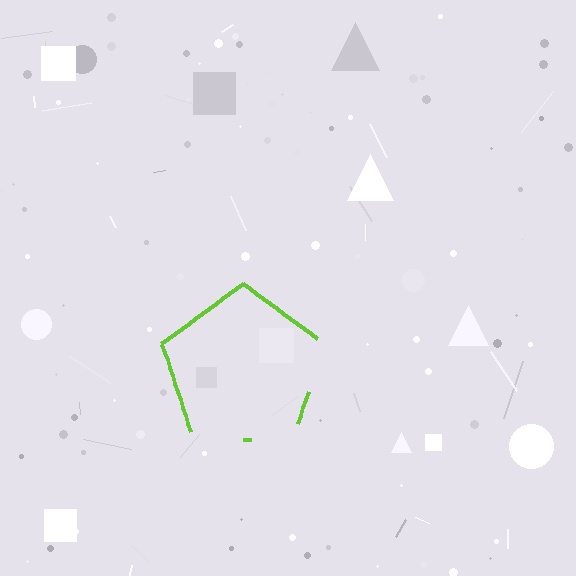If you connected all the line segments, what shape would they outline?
They would outline a pentagon.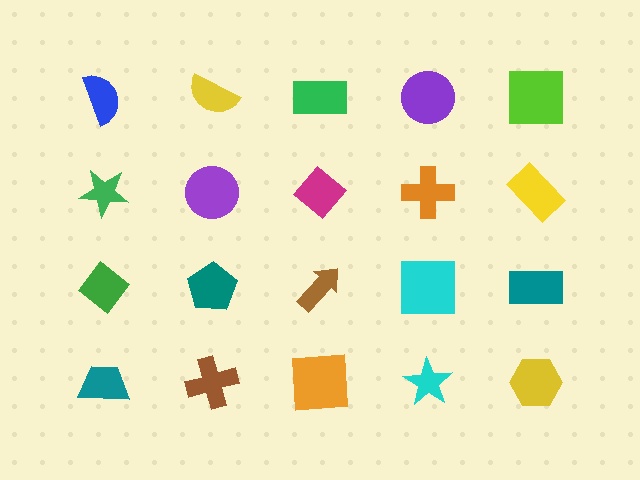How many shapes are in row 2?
5 shapes.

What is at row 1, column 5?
A lime square.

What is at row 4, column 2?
A brown cross.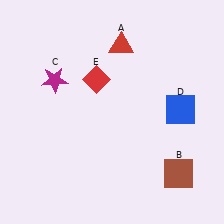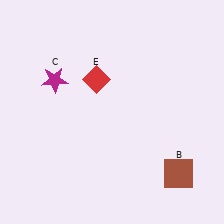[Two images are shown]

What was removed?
The blue square (D), the red triangle (A) were removed in Image 2.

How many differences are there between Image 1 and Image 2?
There are 2 differences between the two images.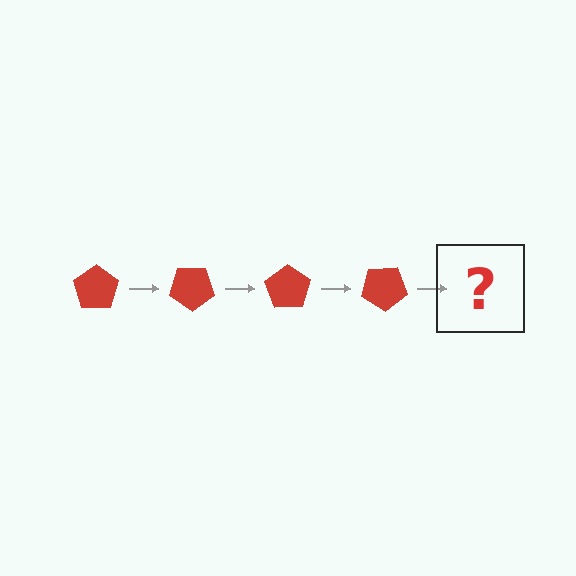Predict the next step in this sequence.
The next step is a red pentagon rotated 140 degrees.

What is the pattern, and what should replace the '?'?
The pattern is that the pentagon rotates 35 degrees each step. The '?' should be a red pentagon rotated 140 degrees.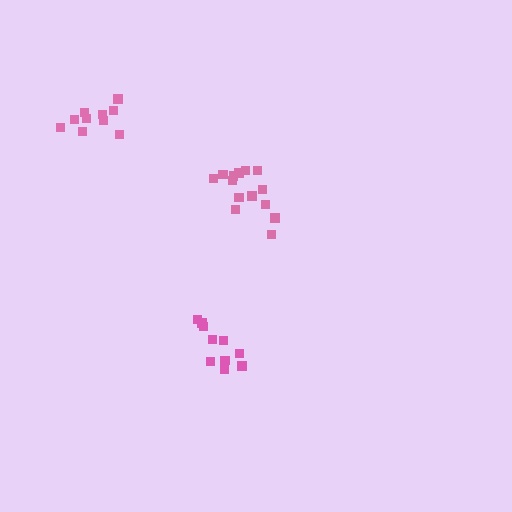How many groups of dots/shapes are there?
There are 3 groups.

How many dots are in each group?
Group 1: 14 dots, Group 2: 10 dots, Group 3: 10 dots (34 total).